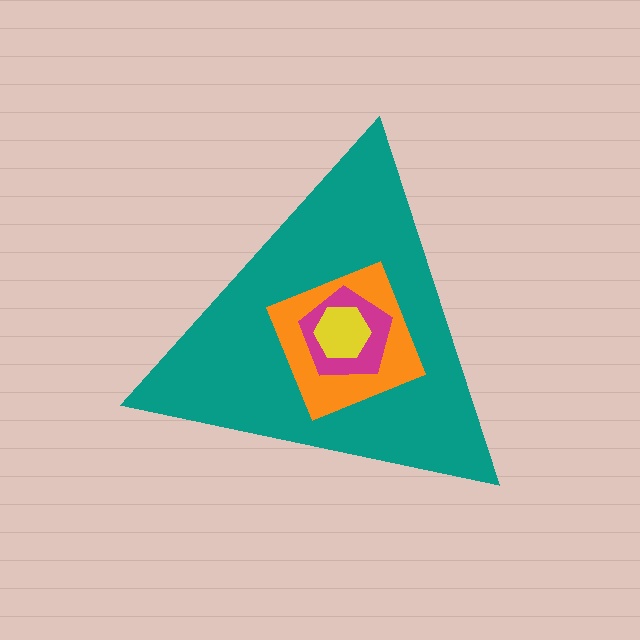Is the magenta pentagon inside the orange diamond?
Yes.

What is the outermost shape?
The teal triangle.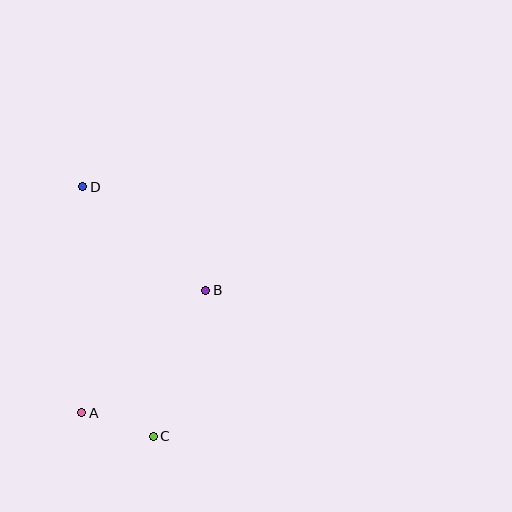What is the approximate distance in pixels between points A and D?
The distance between A and D is approximately 226 pixels.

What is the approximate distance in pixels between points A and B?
The distance between A and B is approximately 174 pixels.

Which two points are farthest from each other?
Points C and D are farthest from each other.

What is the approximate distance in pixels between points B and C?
The distance between B and C is approximately 155 pixels.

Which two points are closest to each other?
Points A and C are closest to each other.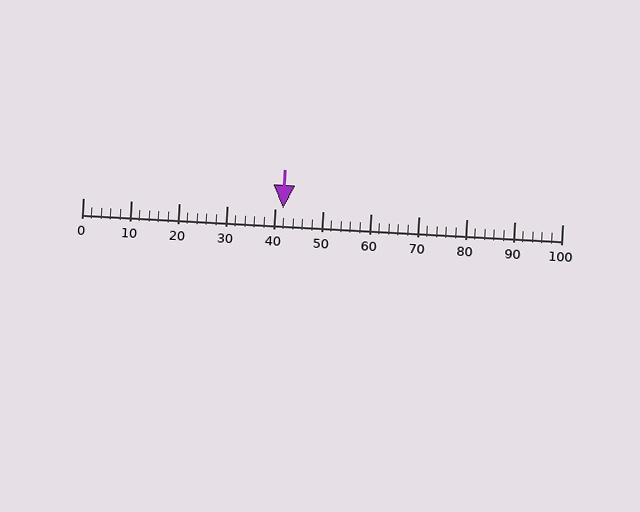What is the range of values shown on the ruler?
The ruler shows values from 0 to 100.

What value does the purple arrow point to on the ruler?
The purple arrow points to approximately 42.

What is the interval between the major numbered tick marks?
The major tick marks are spaced 10 units apart.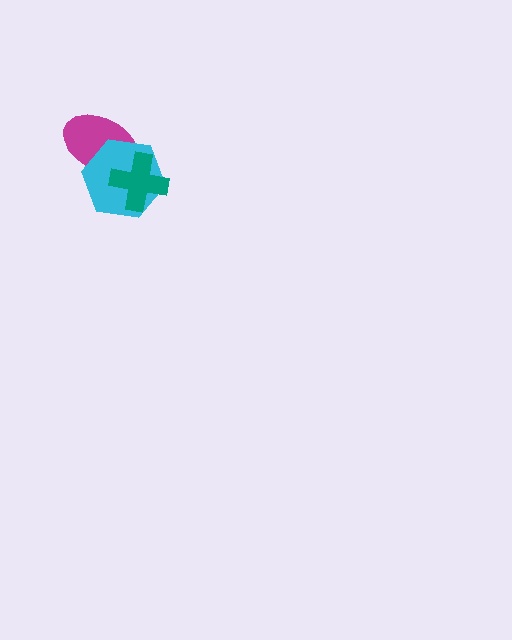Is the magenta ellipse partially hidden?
Yes, it is partially covered by another shape.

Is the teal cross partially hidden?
No, no other shape covers it.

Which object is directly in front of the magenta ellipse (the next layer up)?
The cyan hexagon is directly in front of the magenta ellipse.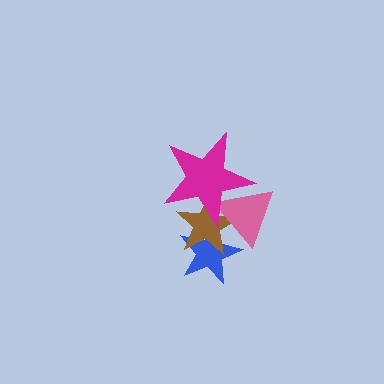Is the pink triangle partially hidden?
Yes, it is partially covered by another shape.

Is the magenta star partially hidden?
No, no other shape covers it.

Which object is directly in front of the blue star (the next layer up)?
The brown star is directly in front of the blue star.